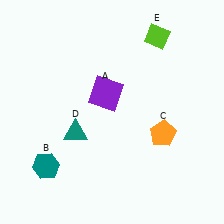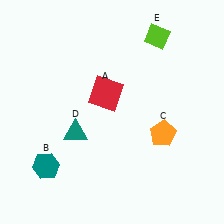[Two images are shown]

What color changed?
The square (A) changed from purple in Image 1 to red in Image 2.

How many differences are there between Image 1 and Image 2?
There is 1 difference between the two images.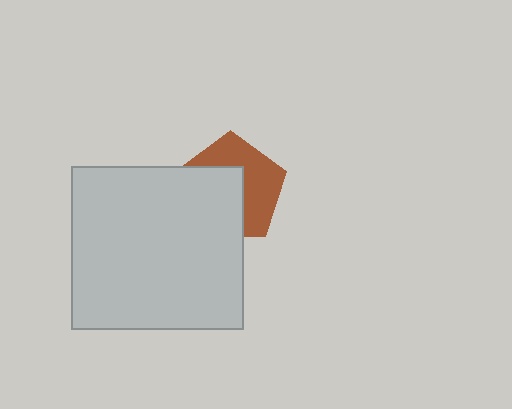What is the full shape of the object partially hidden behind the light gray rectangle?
The partially hidden object is a brown pentagon.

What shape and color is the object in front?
The object in front is a light gray rectangle.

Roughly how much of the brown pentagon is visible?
About half of it is visible (roughly 49%).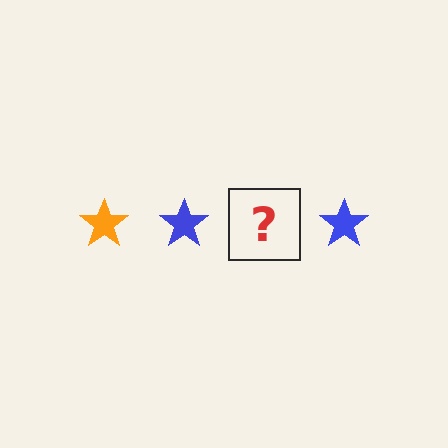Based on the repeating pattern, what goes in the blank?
The blank should be an orange star.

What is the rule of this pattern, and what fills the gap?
The rule is that the pattern cycles through orange, blue stars. The gap should be filled with an orange star.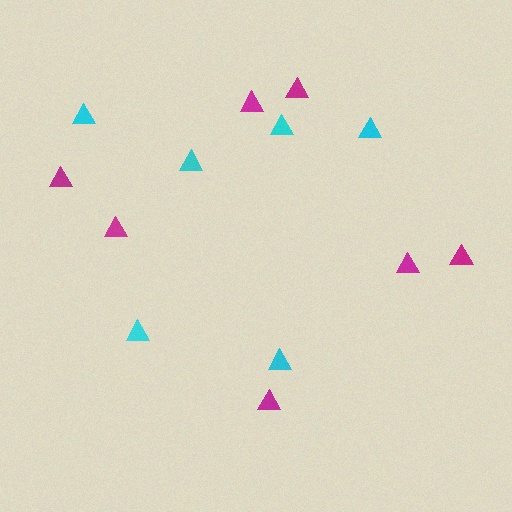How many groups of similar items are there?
There are 2 groups: one group of magenta triangles (7) and one group of cyan triangles (6).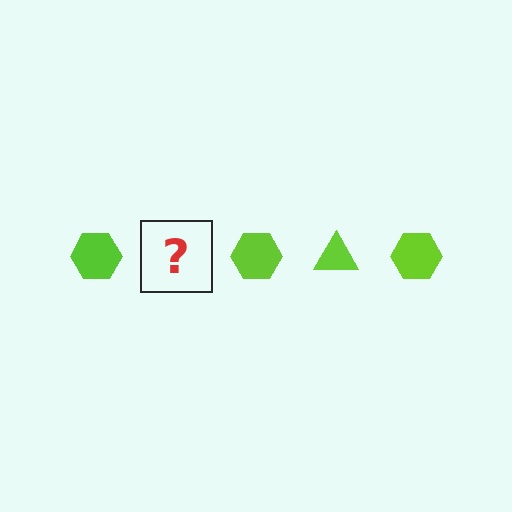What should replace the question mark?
The question mark should be replaced with a lime triangle.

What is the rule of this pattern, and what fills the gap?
The rule is that the pattern cycles through hexagon, triangle shapes in lime. The gap should be filled with a lime triangle.